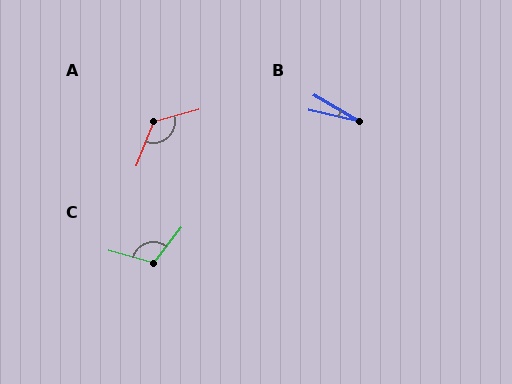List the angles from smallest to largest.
B (17°), C (113°), A (126°).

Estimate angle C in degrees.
Approximately 113 degrees.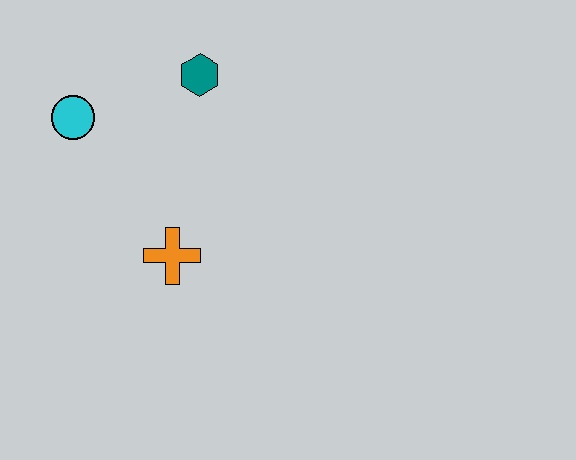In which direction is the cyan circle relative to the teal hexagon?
The cyan circle is to the left of the teal hexagon.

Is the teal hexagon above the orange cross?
Yes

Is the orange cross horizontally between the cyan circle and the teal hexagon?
Yes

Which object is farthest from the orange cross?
The teal hexagon is farthest from the orange cross.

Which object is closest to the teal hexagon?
The cyan circle is closest to the teal hexagon.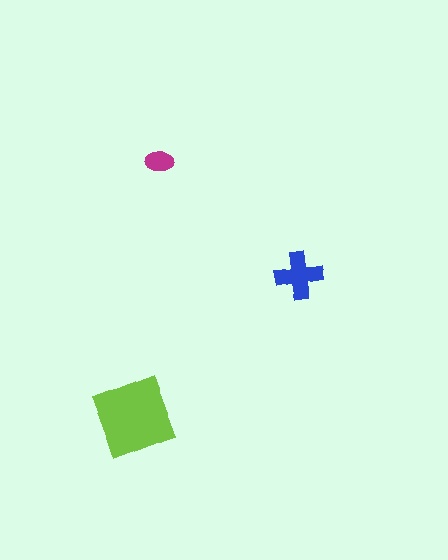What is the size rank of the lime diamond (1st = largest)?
1st.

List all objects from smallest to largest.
The magenta ellipse, the blue cross, the lime diamond.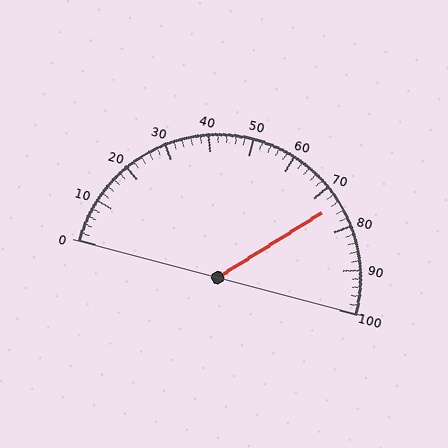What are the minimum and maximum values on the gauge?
The gauge ranges from 0 to 100.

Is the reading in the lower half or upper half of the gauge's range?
The reading is in the upper half of the range (0 to 100).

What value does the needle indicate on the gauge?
The needle indicates approximately 74.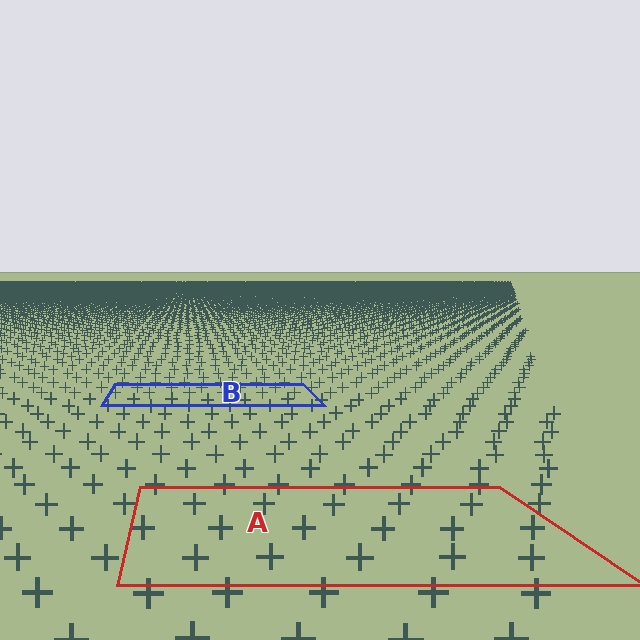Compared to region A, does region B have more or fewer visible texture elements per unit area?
Region B has more texture elements per unit area — they are packed more densely because it is farther away.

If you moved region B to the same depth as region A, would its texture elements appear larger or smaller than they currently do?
They would appear larger. At a closer depth, the same texture elements are projected at a bigger on-screen size.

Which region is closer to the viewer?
Region A is closer. The texture elements there are larger and more spread out.